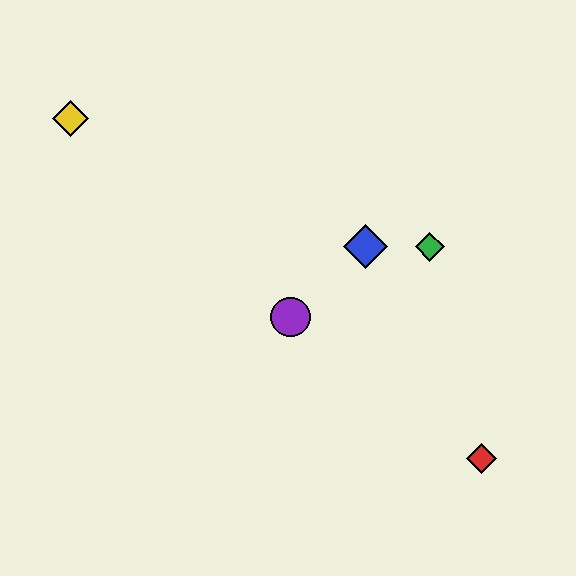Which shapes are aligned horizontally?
The blue diamond, the green diamond are aligned horizontally.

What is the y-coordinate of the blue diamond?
The blue diamond is at y≈247.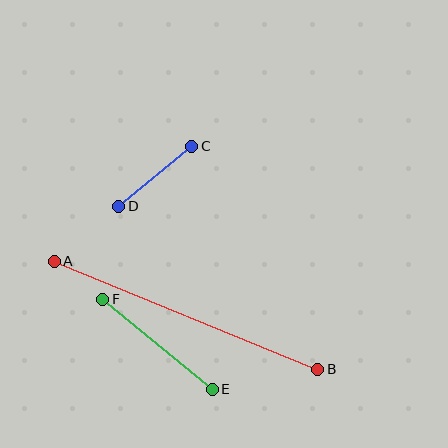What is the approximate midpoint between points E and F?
The midpoint is at approximately (157, 344) pixels.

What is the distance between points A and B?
The distance is approximately 285 pixels.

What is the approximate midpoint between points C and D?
The midpoint is at approximately (155, 176) pixels.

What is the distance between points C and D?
The distance is approximately 95 pixels.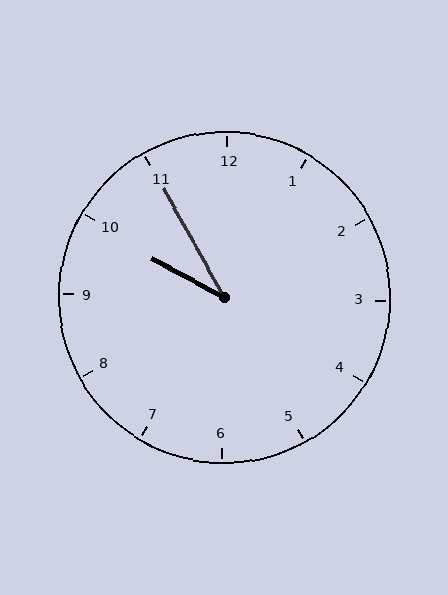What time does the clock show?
9:55.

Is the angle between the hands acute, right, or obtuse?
It is acute.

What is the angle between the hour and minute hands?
Approximately 32 degrees.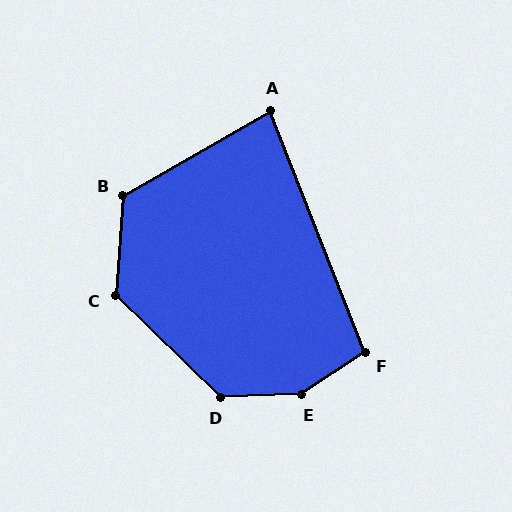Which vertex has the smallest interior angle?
A, at approximately 81 degrees.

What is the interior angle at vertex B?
Approximately 124 degrees (obtuse).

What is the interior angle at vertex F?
Approximately 102 degrees (obtuse).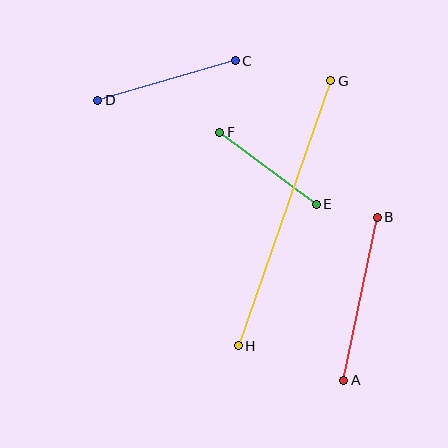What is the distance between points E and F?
The distance is approximately 120 pixels.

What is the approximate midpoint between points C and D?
The midpoint is at approximately (167, 80) pixels.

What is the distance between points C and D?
The distance is approximately 143 pixels.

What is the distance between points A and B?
The distance is approximately 166 pixels.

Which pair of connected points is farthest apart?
Points G and H are farthest apart.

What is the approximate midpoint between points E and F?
The midpoint is at approximately (268, 168) pixels.